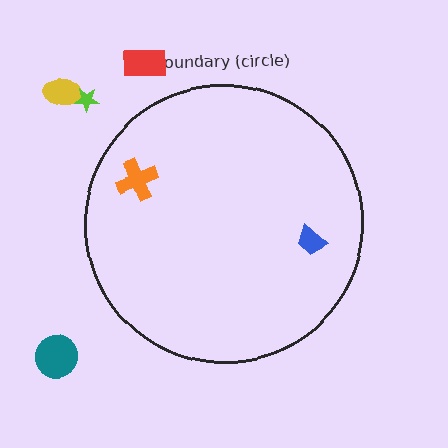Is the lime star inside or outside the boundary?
Outside.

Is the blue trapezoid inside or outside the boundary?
Inside.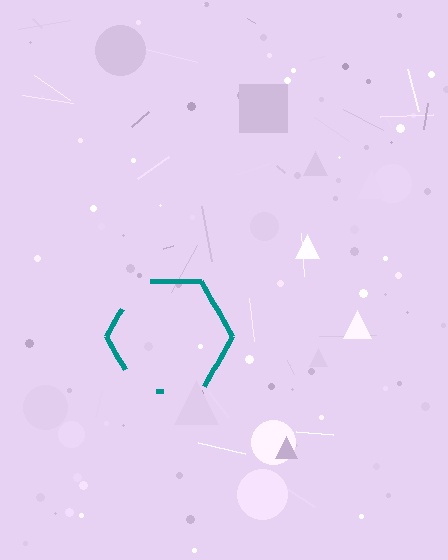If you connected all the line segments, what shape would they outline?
They would outline a hexagon.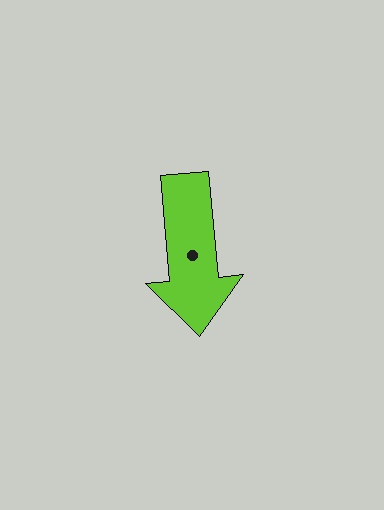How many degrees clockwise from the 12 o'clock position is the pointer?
Approximately 175 degrees.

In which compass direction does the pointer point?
South.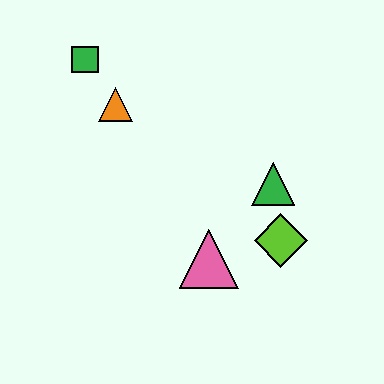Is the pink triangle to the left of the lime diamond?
Yes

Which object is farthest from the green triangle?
The green square is farthest from the green triangle.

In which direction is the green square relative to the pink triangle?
The green square is above the pink triangle.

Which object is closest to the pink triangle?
The lime diamond is closest to the pink triangle.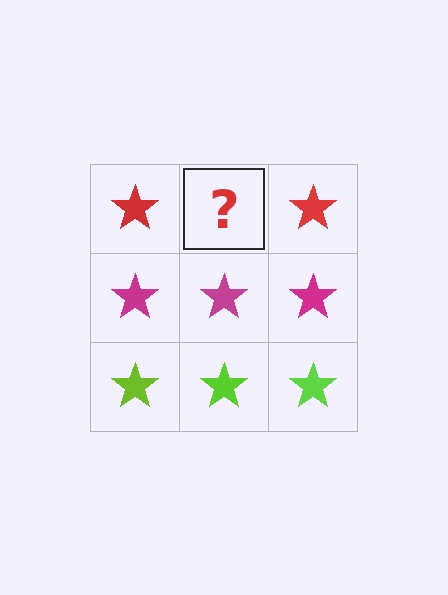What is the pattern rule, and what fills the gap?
The rule is that each row has a consistent color. The gap should be filled with a red star.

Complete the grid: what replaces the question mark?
The question mark should be replaced with a red star.